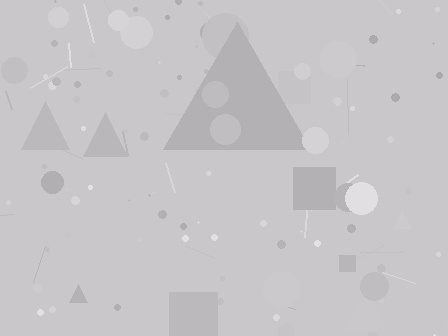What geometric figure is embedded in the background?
A triangle is embedded in the background.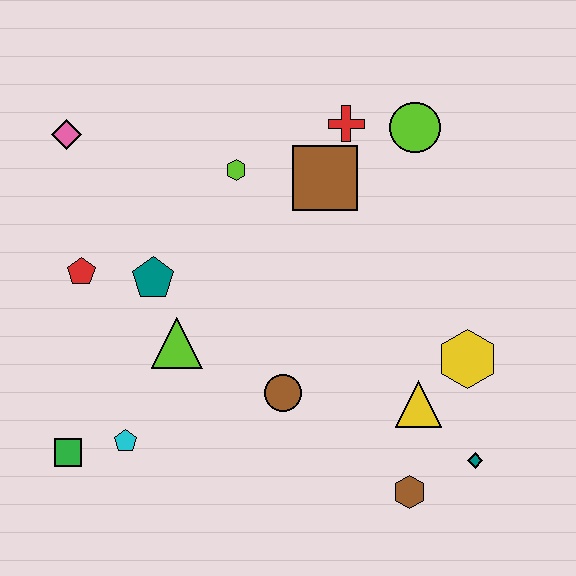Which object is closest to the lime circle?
The red cross is closest to the lime circle.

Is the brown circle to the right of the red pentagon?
Yes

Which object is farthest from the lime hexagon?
The teal diamond is farthest from the lime hexagon.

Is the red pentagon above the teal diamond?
Yes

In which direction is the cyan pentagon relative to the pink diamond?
The cyan pentagon is below the pink diamond.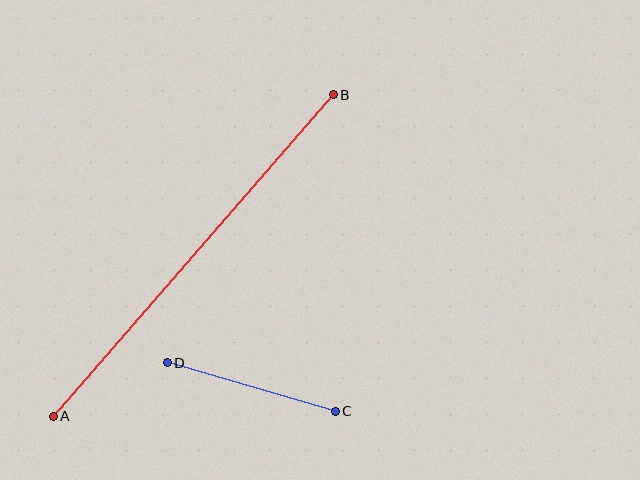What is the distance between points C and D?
The distance is approximately 175 pixels.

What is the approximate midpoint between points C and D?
The midpoint is at approximately (251, 387) pixels.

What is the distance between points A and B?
The distance is approximately 426 pixels.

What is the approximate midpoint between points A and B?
The midpoint is at approximately (193, 255) pixels.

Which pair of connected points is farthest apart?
Points A and B are farthest apart.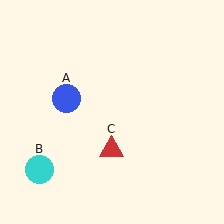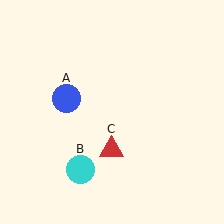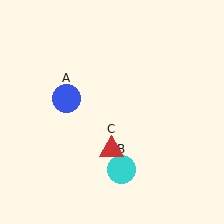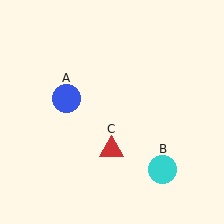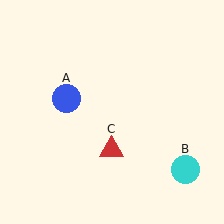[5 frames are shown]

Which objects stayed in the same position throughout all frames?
Blue circle (object A) and red triangle (object C) remained stationary.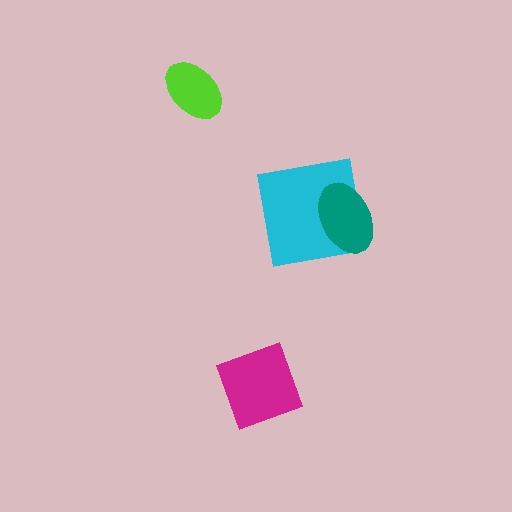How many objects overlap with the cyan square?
1 object overlaps with the cyan square.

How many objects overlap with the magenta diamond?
0 objects overlap with the magenta diamond.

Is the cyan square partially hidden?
Yes, it is partially covered by another shape.